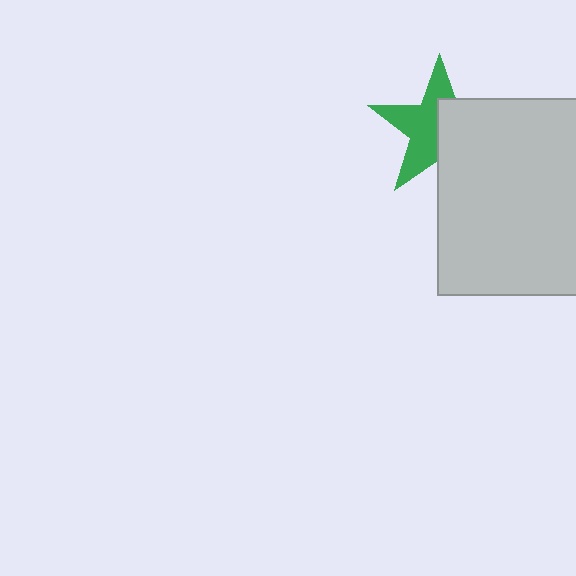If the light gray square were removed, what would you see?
You would see the complete green star.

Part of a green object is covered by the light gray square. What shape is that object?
It is a star.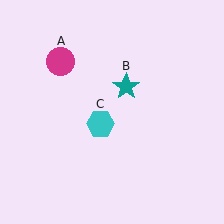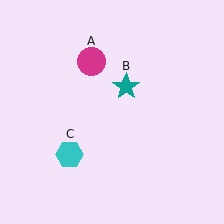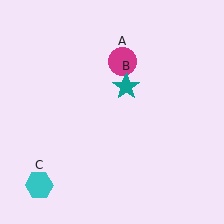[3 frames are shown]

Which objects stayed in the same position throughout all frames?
Teal star (object B) remained stationary.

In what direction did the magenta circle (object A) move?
The magenta circle (object A) moved right.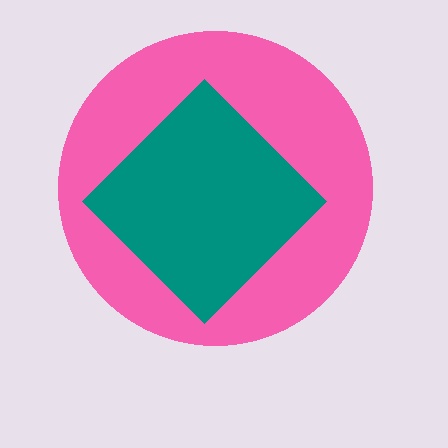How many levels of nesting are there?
2.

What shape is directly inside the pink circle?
The teal diamond.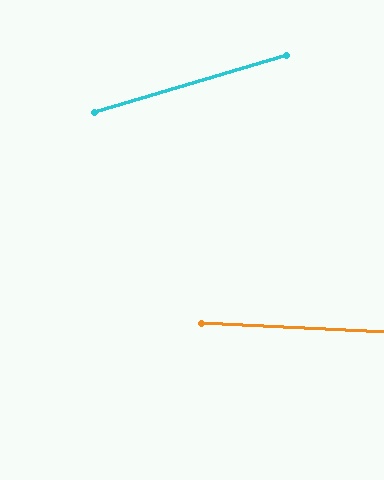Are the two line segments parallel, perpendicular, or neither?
Neither parallel nor perpendicular — they differ by about 19°.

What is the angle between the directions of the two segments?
Approximately 19 degrees.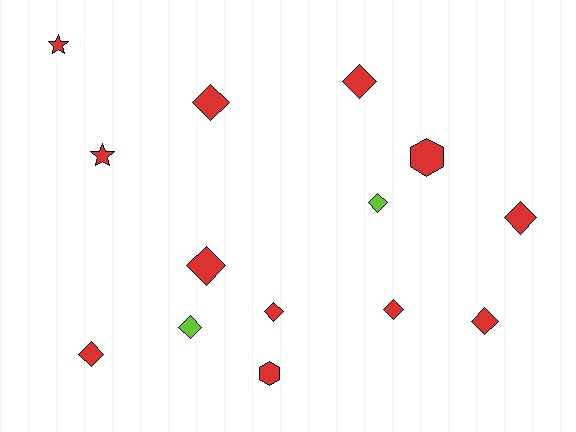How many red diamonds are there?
There are 8 red diamonds.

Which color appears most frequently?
Red, with 12 objects.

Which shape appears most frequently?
Diamond, with 10 objects.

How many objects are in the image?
There are 14 objects.